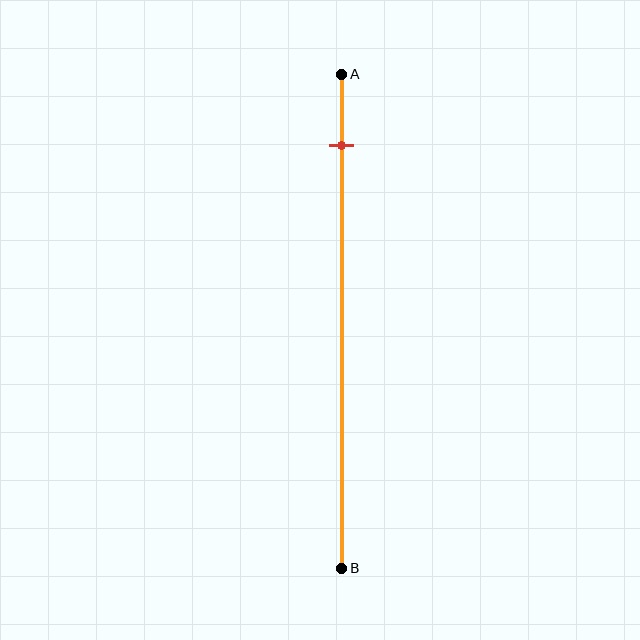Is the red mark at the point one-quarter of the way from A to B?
No, the mark is at about 15% from A, not at the 25% one-quarter point.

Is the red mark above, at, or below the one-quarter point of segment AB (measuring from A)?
The red mark is above the one-quarter point of segment AB.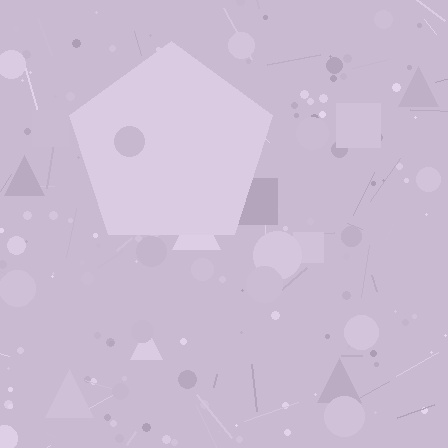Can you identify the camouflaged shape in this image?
The camouflaged shape is a pentagon.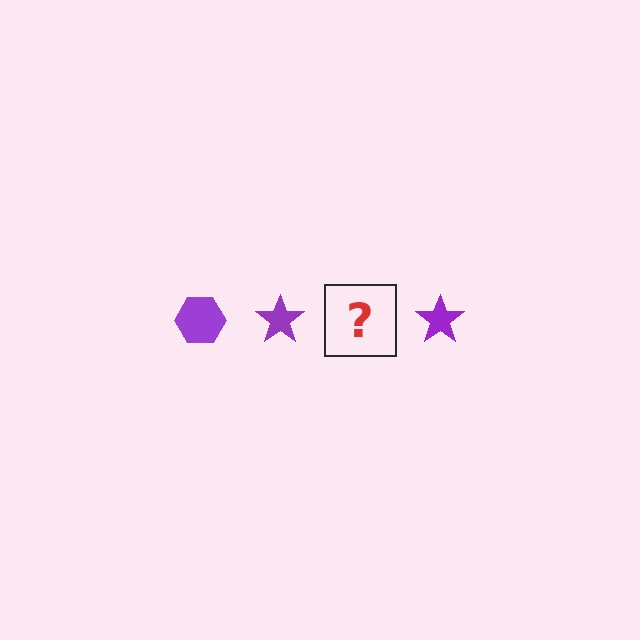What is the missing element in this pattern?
The missing element is a purple hexagon.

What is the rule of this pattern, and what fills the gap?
The rule is that the pattern cycles through hexagon, star shapes in purple. The gap should be filled with a purple hexagon.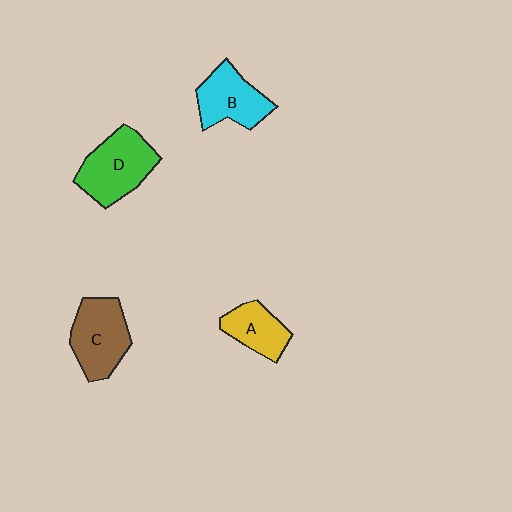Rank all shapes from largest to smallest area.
From largest to smallest: D (green), C (brown), B (cyan), A (yellow).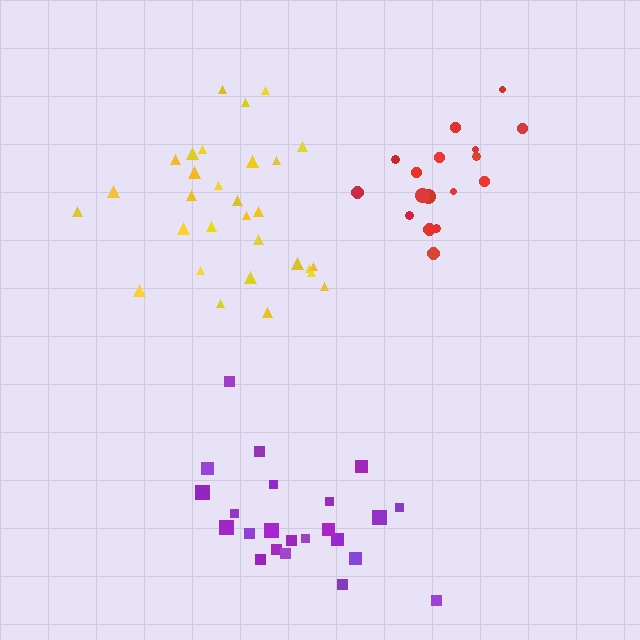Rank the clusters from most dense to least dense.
red, yellow, purple.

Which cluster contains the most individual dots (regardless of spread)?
Yellow (30).